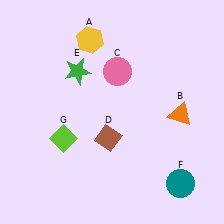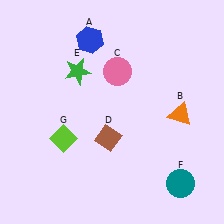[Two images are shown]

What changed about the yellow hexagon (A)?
In Image 1, A is yellow. In Image 2, it changed to blue.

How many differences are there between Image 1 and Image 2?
There is 1 difference between the two images.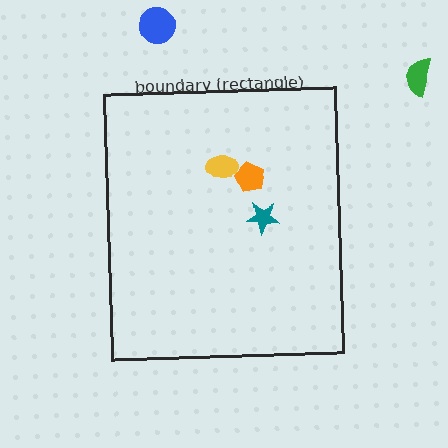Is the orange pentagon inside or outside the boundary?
Inside.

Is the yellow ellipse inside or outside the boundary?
Inside.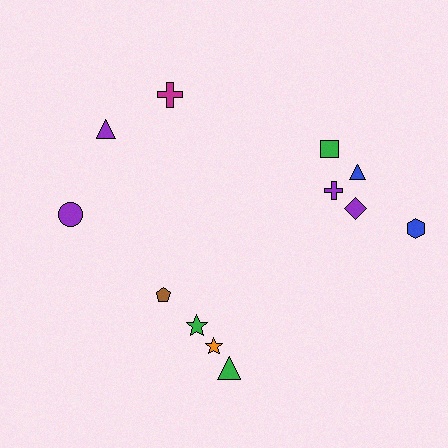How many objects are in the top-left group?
There are 3 objects.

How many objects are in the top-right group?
There are 5 objects.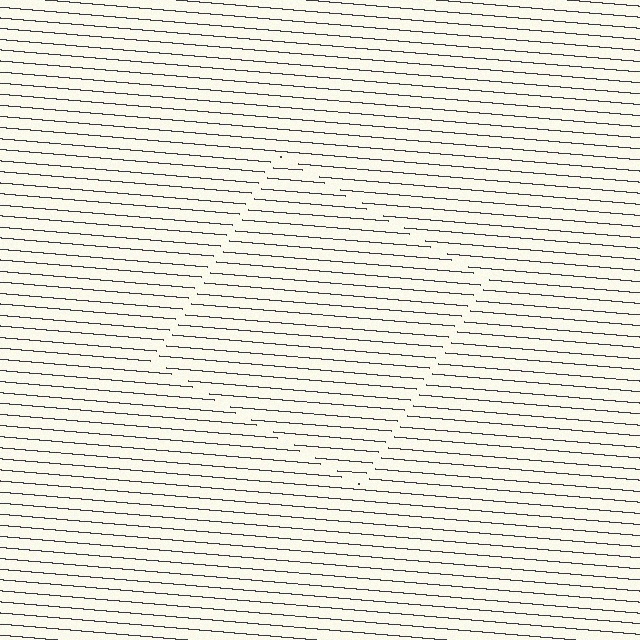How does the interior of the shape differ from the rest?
The interior of the shape contains the same grating, shifted by half a period — the contour is defined by the phase discontinuity where line-ends from the inner and outer gratings abut.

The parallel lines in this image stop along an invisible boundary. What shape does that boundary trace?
An illusory square. The interior of the shape contains the same grating, shifted by half a period — the contour is defined by the phase discontinuity where line-ends from the inner and outer gratings abut.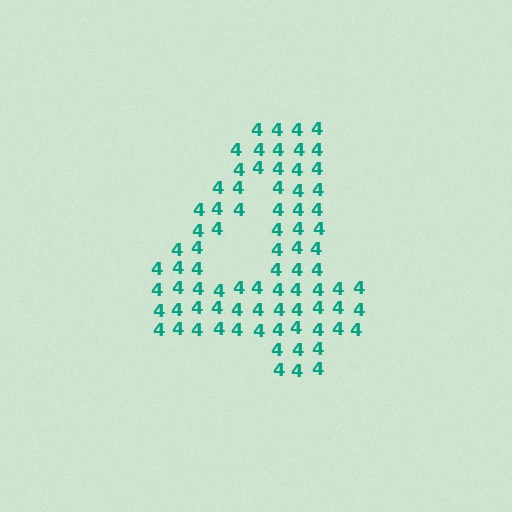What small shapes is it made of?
It is made of small digit 4's.